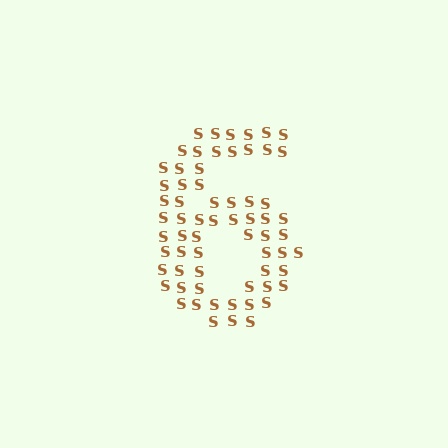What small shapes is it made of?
It is made of small letter S's.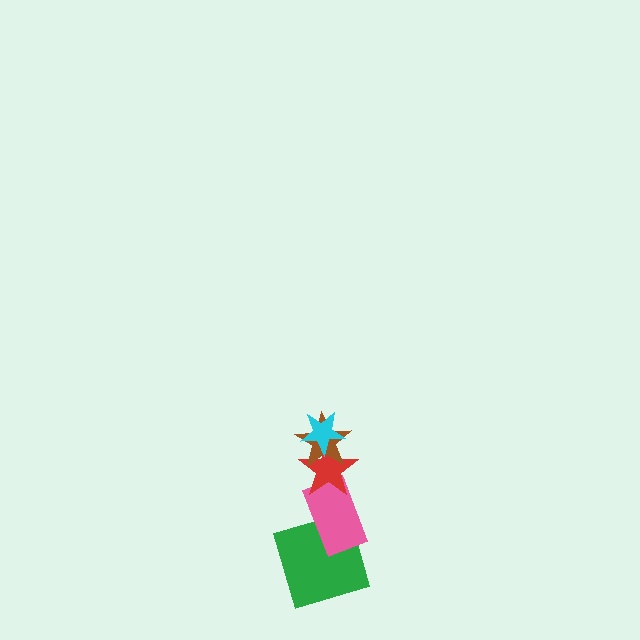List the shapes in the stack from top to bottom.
From top to bottom: the cyan star, the brown star, the red star, the pink rectangle, the green square.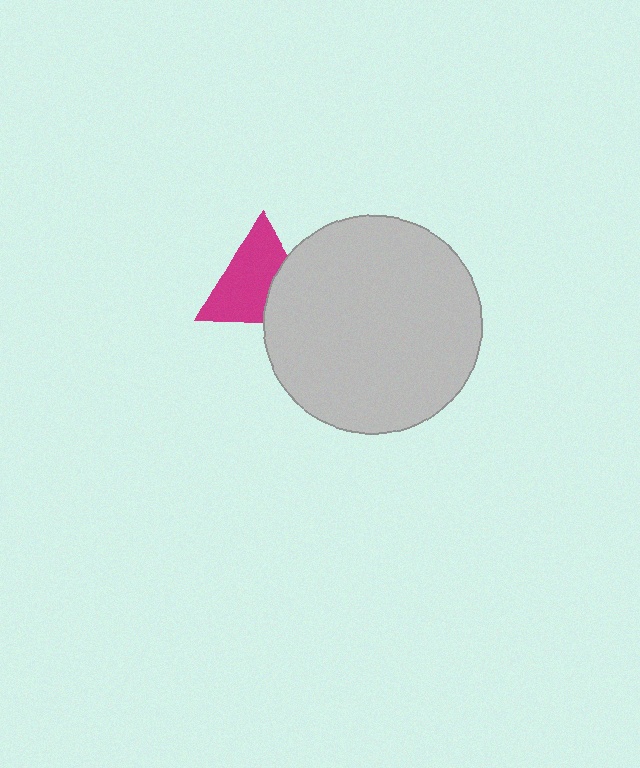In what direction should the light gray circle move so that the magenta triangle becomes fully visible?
The light gray circle should move right. That is the shortest direction to clear the overlap and leave the magenta triangle fully visible.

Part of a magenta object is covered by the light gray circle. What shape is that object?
It is a triangle.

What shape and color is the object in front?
The object in front is a light gray circle.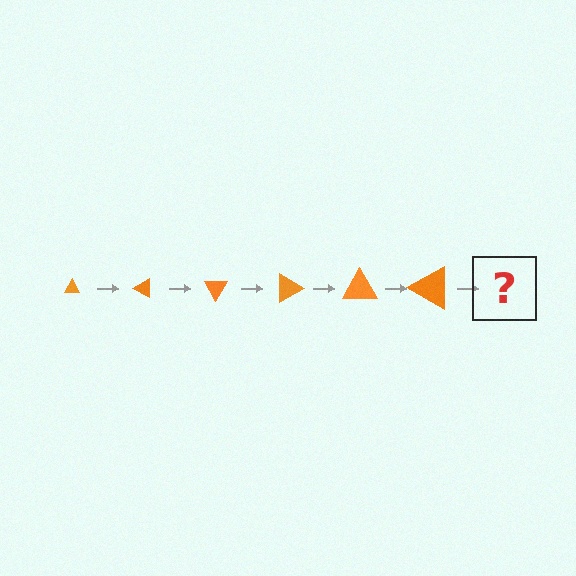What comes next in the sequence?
The next element should be a triangle, larger than the previous one and rotated 180 degrees from the start.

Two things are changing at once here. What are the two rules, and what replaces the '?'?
The two rules are that the triangle grows larger each step and it rotates 30 degrees each step. The '?' should be a triangle, larger than the previous one and rotated 180 degrees from the start.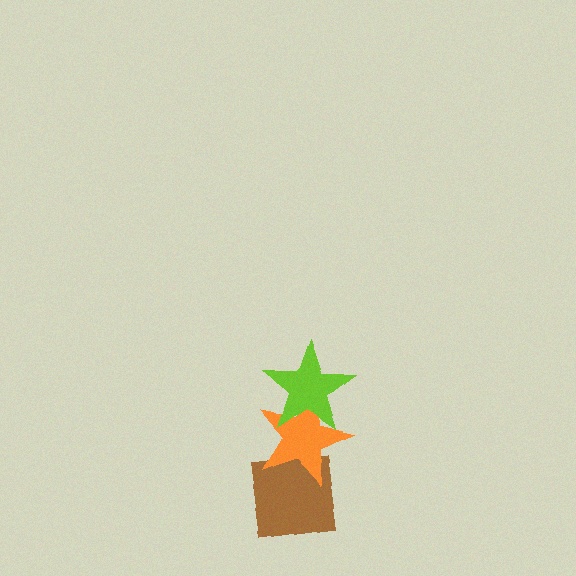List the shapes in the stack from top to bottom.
From top to bottom: the lime star, the orange star, the brown square.